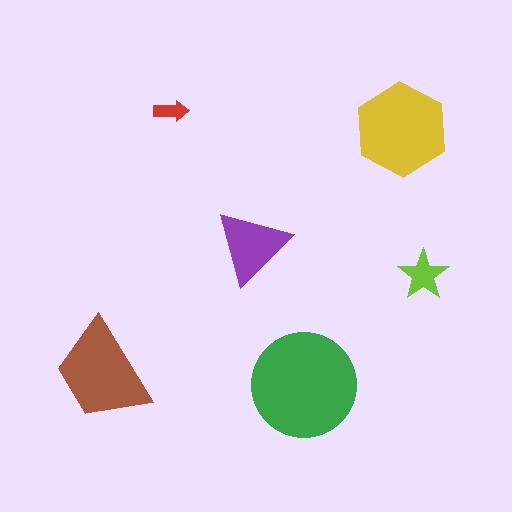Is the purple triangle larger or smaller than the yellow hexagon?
Smaller.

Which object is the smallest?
The red arrow.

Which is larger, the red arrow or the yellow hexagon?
The yellow hexagon.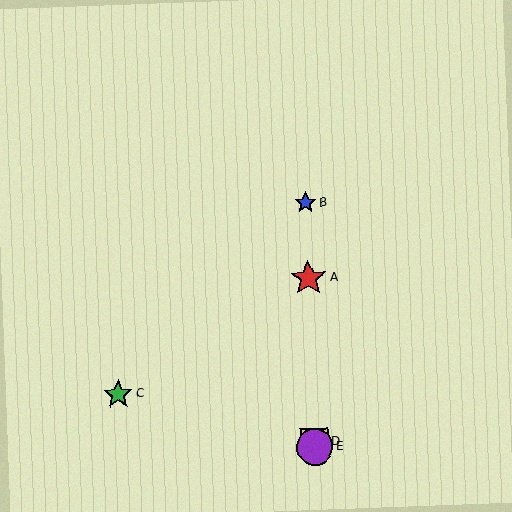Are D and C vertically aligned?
No, D is at x≈314 and C is at x≈118.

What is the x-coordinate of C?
Object C is at x≈118.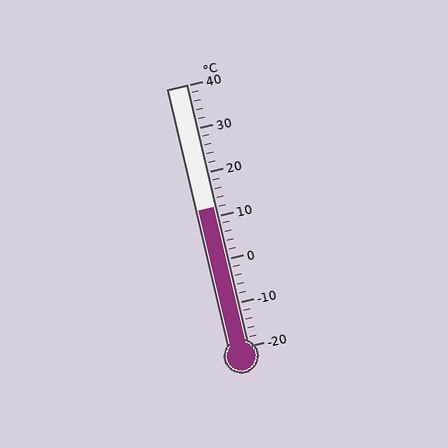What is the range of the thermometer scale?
The thermometer scale ranges from -20°C to 40°C.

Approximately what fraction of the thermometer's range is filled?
The thermometer is filled to approximately 55% of its range.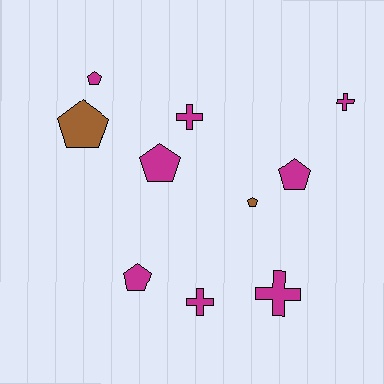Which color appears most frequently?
Magenta, with 8 objects.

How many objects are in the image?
There are 10 objects.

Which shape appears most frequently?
Pentagon, with 6 objects.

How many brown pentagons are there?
There are 2 brown pentagons.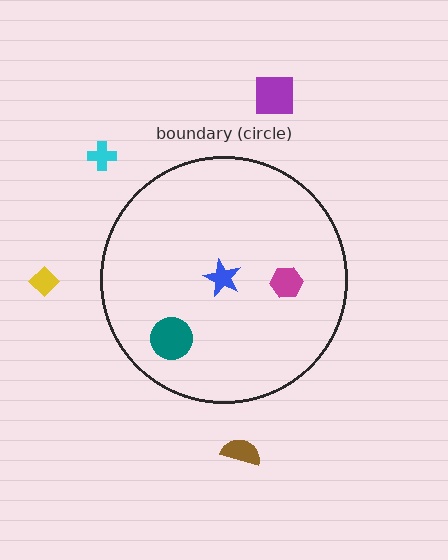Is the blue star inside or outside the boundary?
Inside.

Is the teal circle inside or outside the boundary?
Inside.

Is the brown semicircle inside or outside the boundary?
Outside.